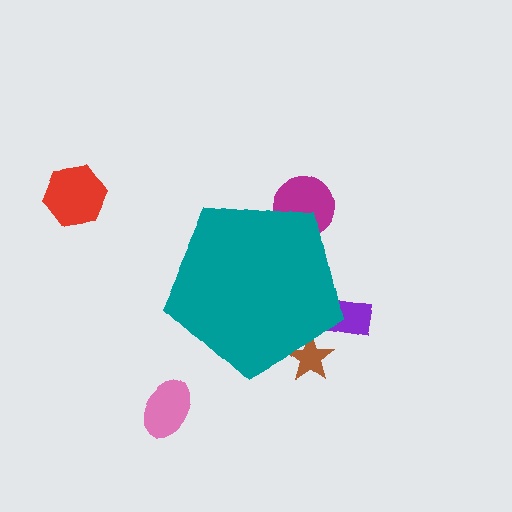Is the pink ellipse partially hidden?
No, the pink ellipse is fully visible.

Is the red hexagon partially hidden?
No, the red hexagon is fully visible.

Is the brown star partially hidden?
Yes, the brown star is partially hidden behind the teal pentagon.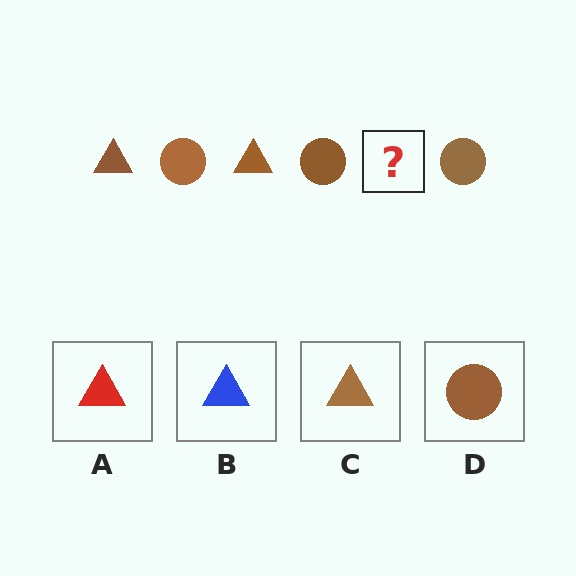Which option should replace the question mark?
Option C.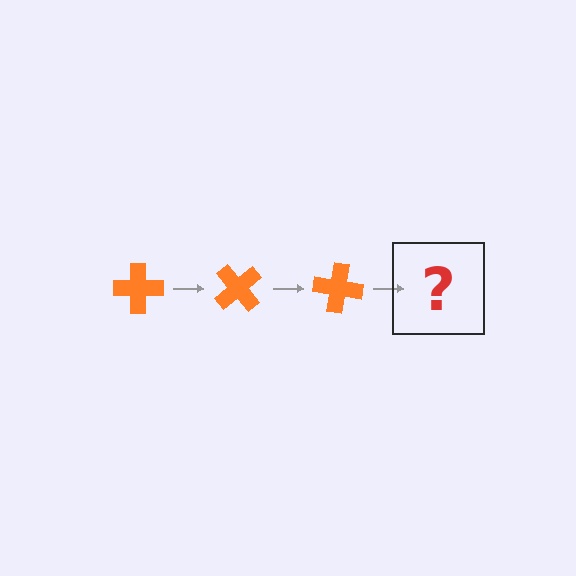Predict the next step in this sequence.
The next step is an orange cross rotated 150 degrees.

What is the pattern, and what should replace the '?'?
The pattern is that the cross rotates 50 degrees each step. The '?' should be an orange cross rotated 150 degrees.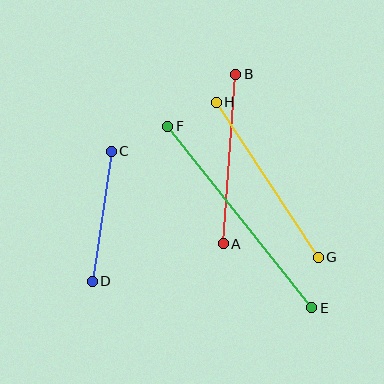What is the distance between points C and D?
The distance is approximately 131 pixels.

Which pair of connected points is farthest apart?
Points E and F are farthest apart.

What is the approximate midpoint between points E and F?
The midpoint is at approximately (240, 217) pixels.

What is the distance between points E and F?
The distance is approximately 231 pixels.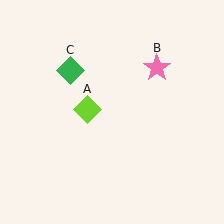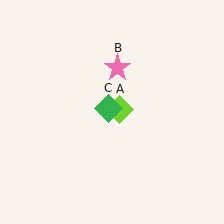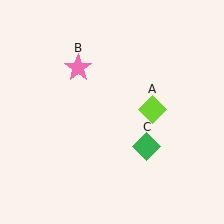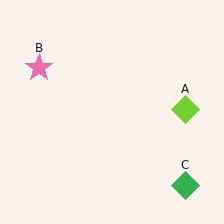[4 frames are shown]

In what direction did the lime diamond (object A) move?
The lime diamond (object A) moved right.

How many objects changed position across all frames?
3 objects changed position: lime diamond (object A), pink star (object B), green diamond (object C).